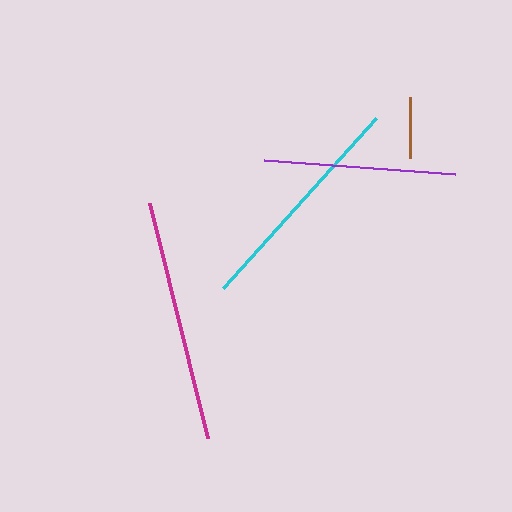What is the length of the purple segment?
The purple segment is approximately 191 pixels long.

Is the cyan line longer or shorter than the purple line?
The cyan line is longer than the purple line.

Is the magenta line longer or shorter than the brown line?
The magenta line is longer than the brown line.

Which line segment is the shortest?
The brown line is the shortest at approximately 61 pixels.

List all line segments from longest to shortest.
From longest to shortest: magenta, cyan, purple, brown.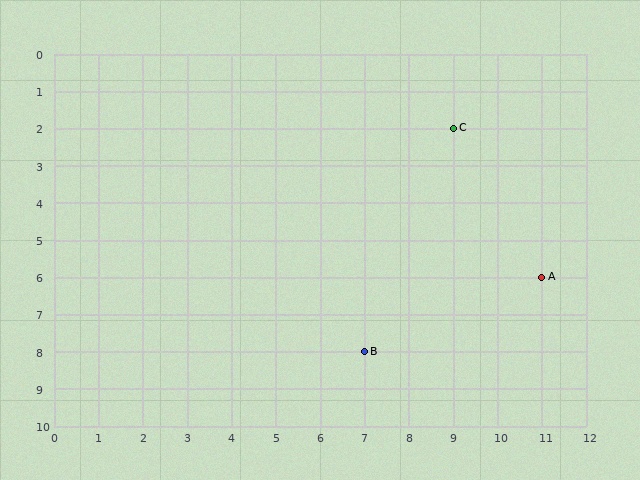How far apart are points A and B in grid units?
Points A and B are 4 columns and 2 rows apart (about 4.5 grid units diagonally).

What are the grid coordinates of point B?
Point B is at grid coordinates (7, 8).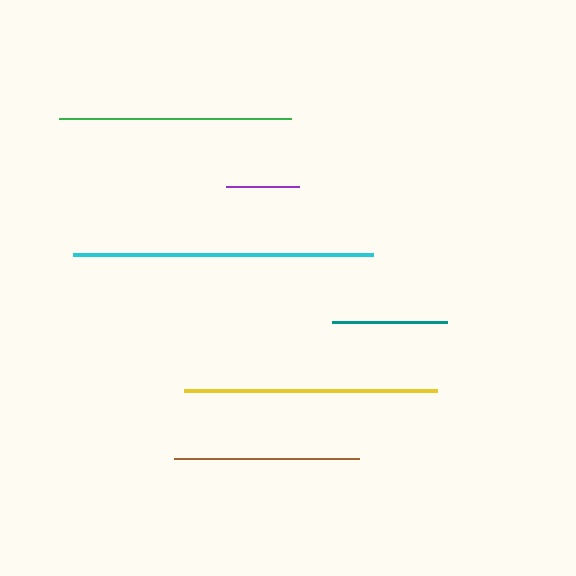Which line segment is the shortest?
The purple line is the shortest at approximately 72 pixels.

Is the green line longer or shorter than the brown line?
The green line is longer than the brown line.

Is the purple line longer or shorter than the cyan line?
The cyan line is longer than the purple line.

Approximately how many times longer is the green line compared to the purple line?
The green line is approximately 3.2 times the length of the purple line.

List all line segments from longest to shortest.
From longest to shortest: cyan, yellow, green, brown, teal, purple.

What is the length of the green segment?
The green segment is approximately 232 pixels long.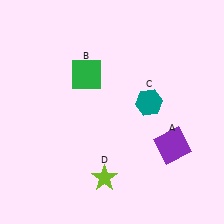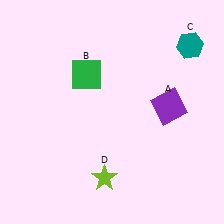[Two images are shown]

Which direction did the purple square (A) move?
The purple square (A) moved up.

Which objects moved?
The objects that moved are: the purple square (A), the teal hexagon (C).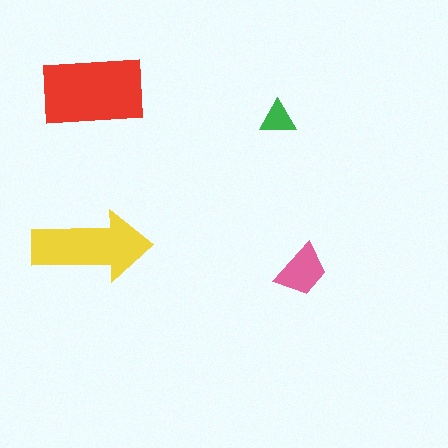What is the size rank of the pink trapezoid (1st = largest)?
3rd.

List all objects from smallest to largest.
The green triangle, the pink trapezoid, the yellow arrow, the red rectangle.